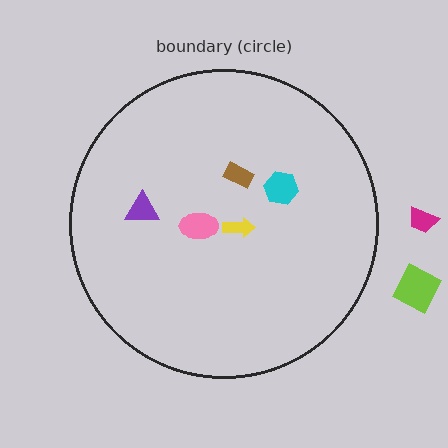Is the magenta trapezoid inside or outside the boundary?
Outside.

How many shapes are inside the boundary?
5 inside, 2 outside.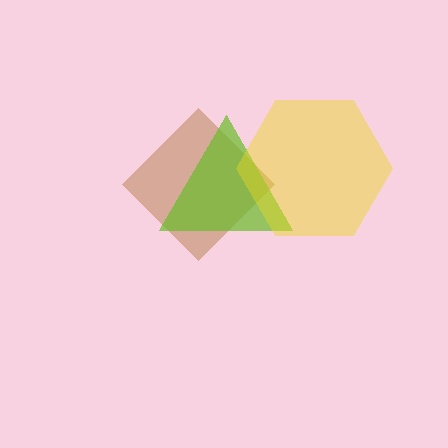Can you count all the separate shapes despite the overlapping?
Yes, there are 3 separate shapes.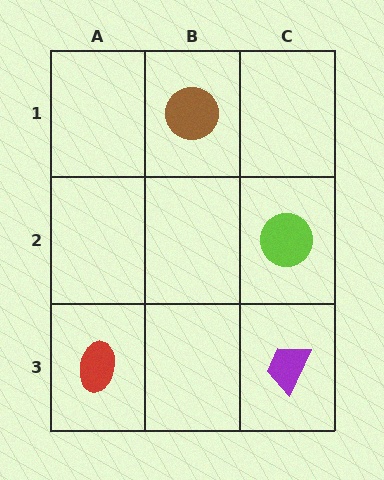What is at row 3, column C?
A purple trapezoid.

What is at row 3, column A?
A red ellipse.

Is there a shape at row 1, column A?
No, that cell is empty.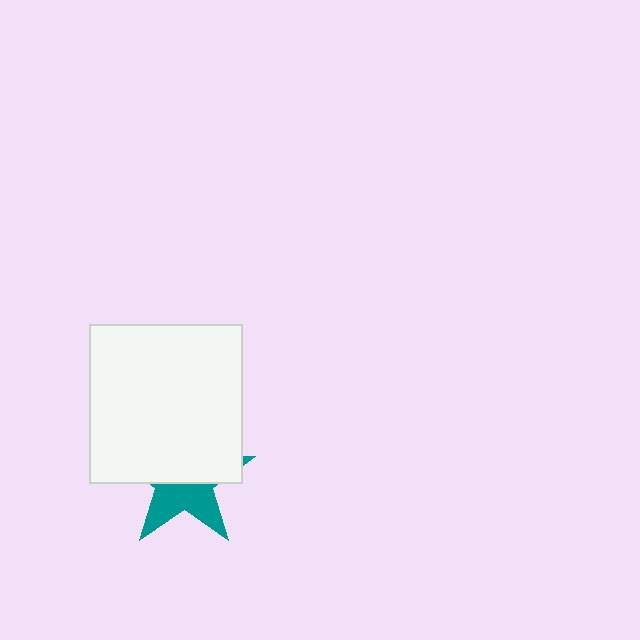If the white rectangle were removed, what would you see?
You would see the complete teal star.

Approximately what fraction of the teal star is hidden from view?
Roughly 58% of the teal star is hidden behind the white rectangle.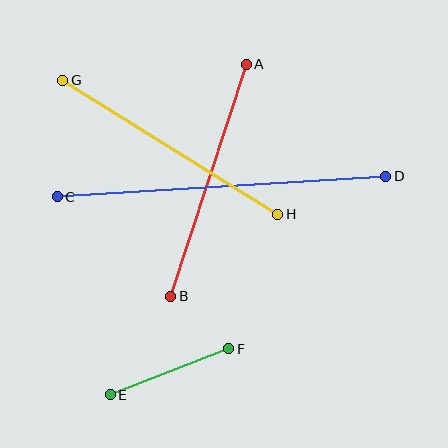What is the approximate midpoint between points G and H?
The midpoint is at approximately (170, 147) pixels.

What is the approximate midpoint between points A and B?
The midpoint is at approximately (209, 180) pixels.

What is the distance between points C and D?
The distance is approximately 329 pixels.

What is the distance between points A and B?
The distance is approximately 244 pixels.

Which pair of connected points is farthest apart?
Points C and D are farthest apart.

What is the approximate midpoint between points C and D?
The midpoint is at approximately (221, 186) pixels.